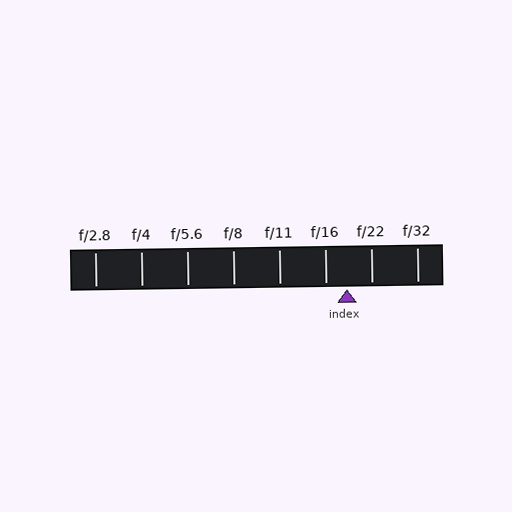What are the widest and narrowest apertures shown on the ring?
The widest aperture shown is f/2.8 and the narrowest is f/32.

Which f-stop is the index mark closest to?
The index mark is closest to f/16.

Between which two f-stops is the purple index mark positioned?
The index mark is between f/16 and f/22.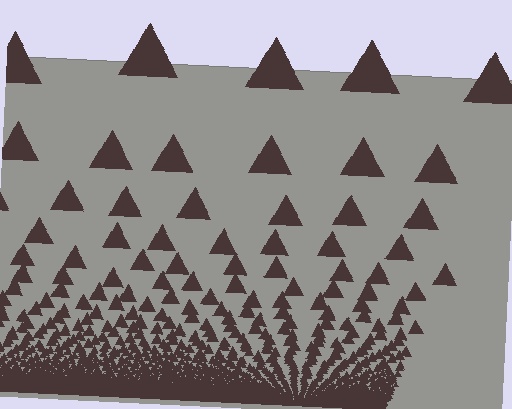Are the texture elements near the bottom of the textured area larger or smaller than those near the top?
Smaller. The gradient is inverted — elements near the bottom are smaller and denser.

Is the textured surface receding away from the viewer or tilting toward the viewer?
The surface appears to tilt toward the viewer. Texture elements get larger and sparser toward the top.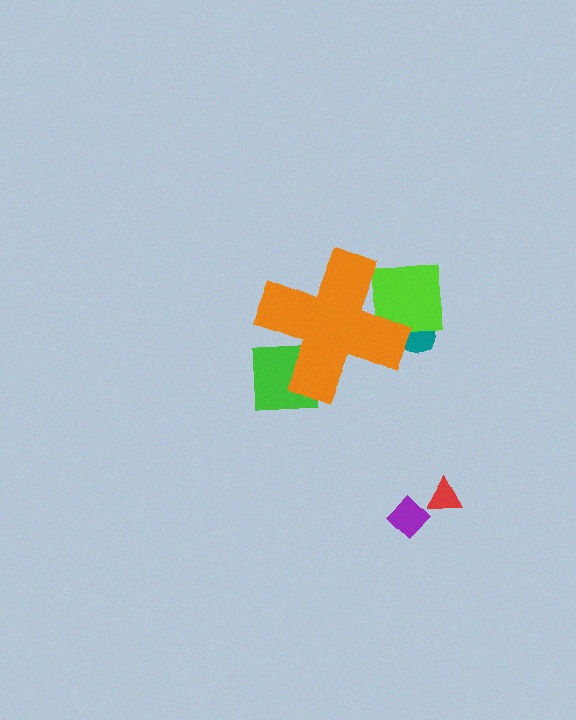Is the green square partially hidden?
Yes, the green square is partially hidden behind the orange cross.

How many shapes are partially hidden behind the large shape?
4 shapes are partially hidden.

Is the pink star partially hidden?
Yes, the pink star is partially hidden behind the orange cross.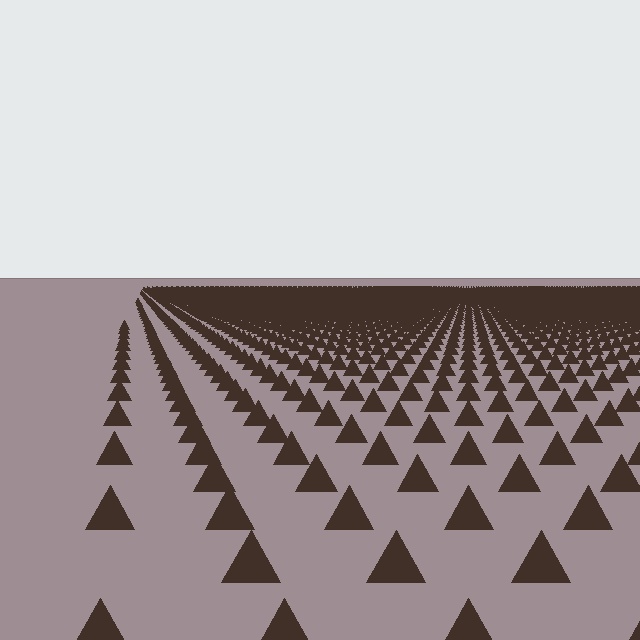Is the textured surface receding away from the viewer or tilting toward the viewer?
The surface is receding away from the viewer. Texture elements get smaller and denser toward the top.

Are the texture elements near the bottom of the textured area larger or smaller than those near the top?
Larger. Near the bottom, elements are closer to the viewer and appear at a bigger on-screen size.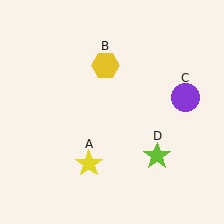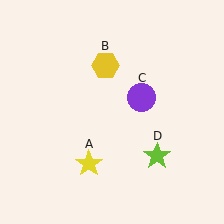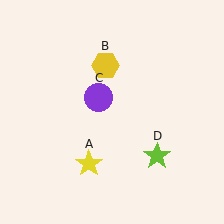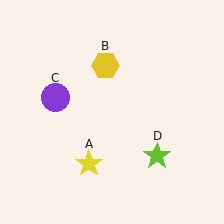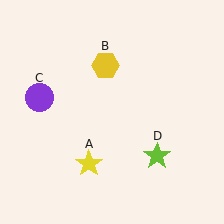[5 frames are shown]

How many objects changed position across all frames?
1 object changed position: purple circle (object C).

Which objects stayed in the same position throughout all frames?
Yellow star (object A) and yellow hexagon (object B) and lime star (object D) remained stationary.